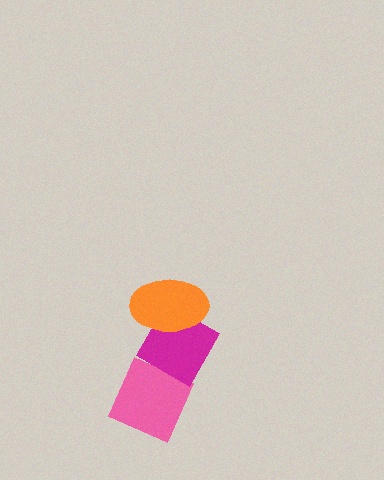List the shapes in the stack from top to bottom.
From top to bottom: the orange ellipse, the magenta diamond, the pink diamond.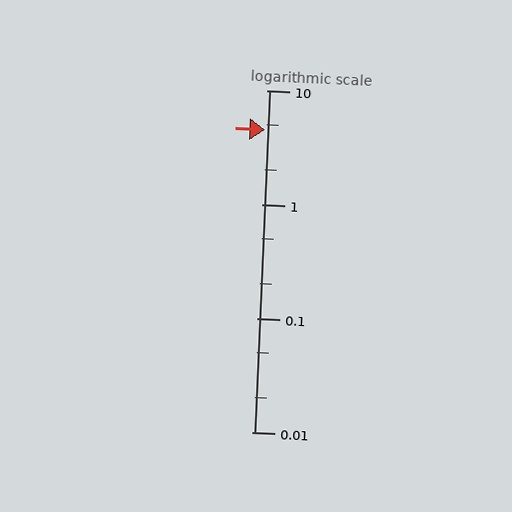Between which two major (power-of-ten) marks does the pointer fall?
The pointer is between 1 and 10.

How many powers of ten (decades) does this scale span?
The scale spans 3 decades, from 0.01 to 10.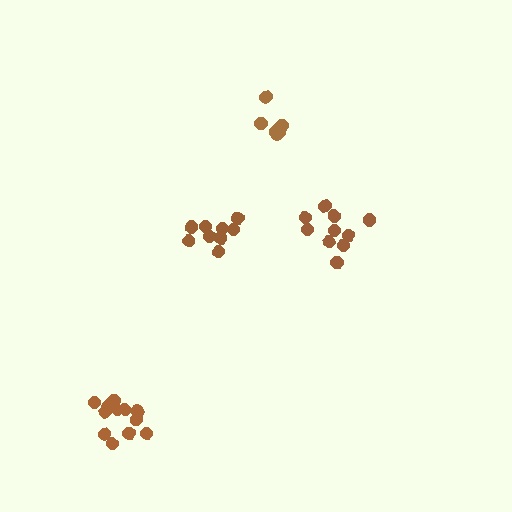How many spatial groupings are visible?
There are 4 spatial groupings.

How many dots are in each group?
Group 1: 9 dots, Group 2: 10 dots, Group 3: 12 dots, Group 4: 7 dots (38 total).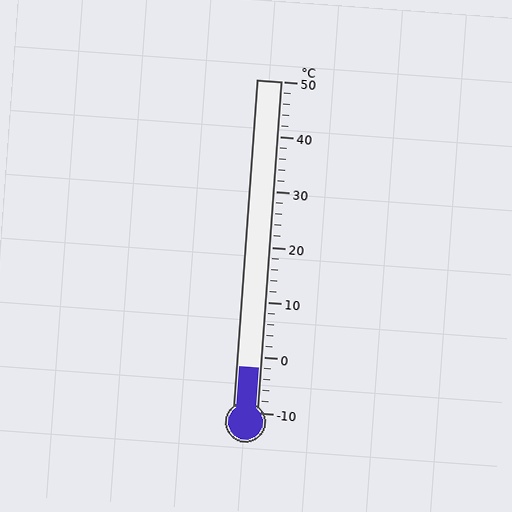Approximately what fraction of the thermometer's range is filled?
The thermometer is filled to approximately 15% of its range.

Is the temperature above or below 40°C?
The temperature is below 40°C.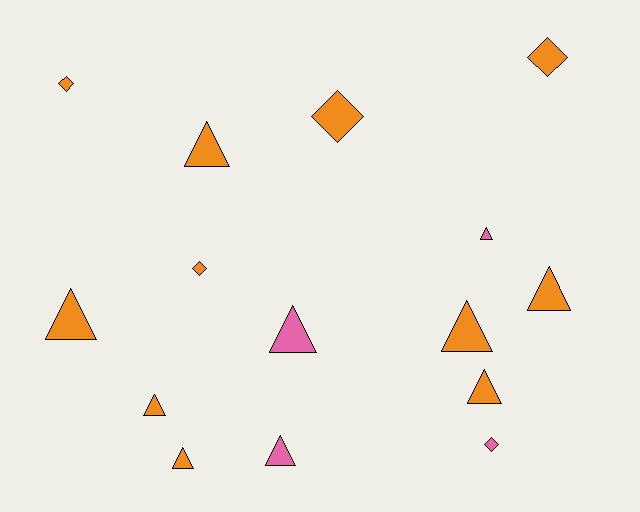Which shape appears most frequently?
Triangle, with 10 objects.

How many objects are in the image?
There are 15 objects.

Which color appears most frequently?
Orange, with 11 objects.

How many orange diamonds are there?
There are 4 orange diamonds.